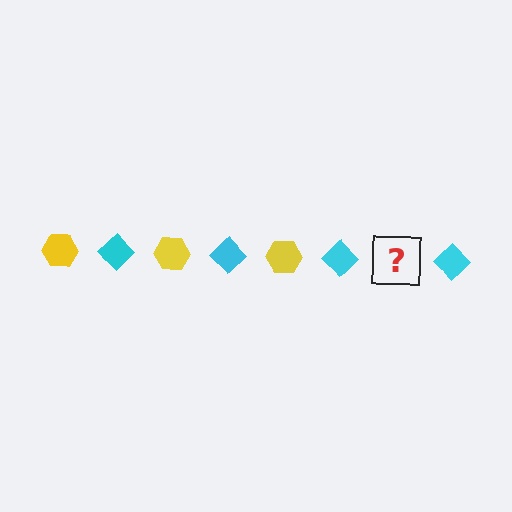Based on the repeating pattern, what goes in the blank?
The blank should be a yellow hexagon.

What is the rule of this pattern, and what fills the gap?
The rule is that the pattern alternates between yellow hexagon and cyan diamond. The gap should be filled with a yellow hexagon.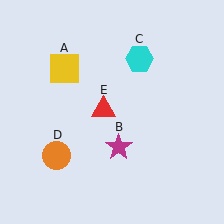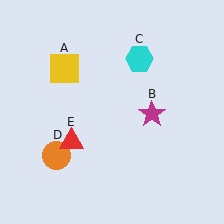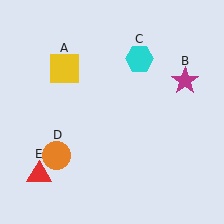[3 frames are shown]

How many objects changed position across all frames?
2 objects changed position: magenta star (object B), red triangle (object E).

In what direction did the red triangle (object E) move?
The red triangle (object E) moved down and to the left.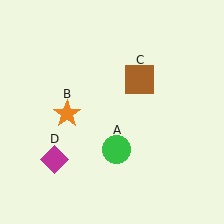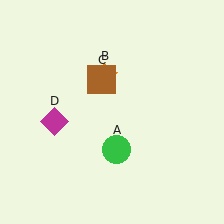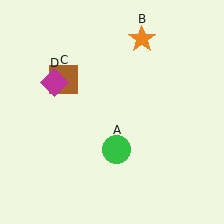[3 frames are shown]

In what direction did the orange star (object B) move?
The orange star (object B) moved up and to the right.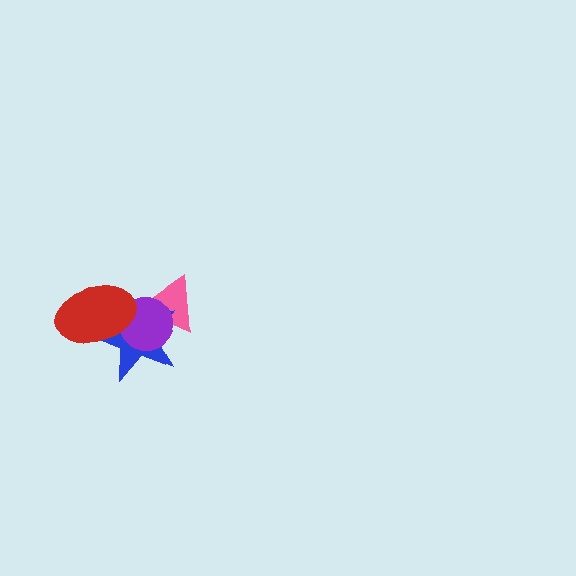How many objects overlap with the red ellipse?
2 objects overlap with the red ellipse.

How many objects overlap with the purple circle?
3 objects overlap with the purple circle.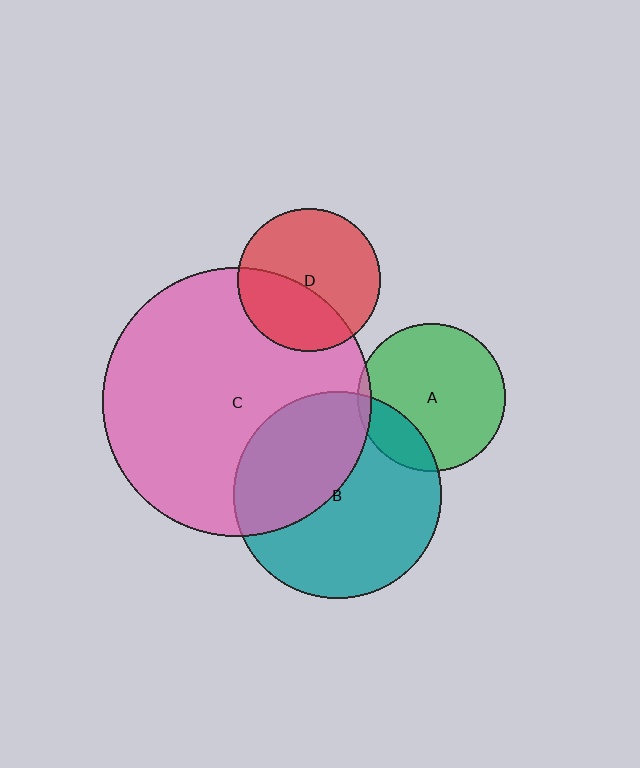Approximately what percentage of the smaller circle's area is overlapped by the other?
Approximately 5%.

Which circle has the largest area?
Circle C (pink).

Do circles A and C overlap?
Yes.